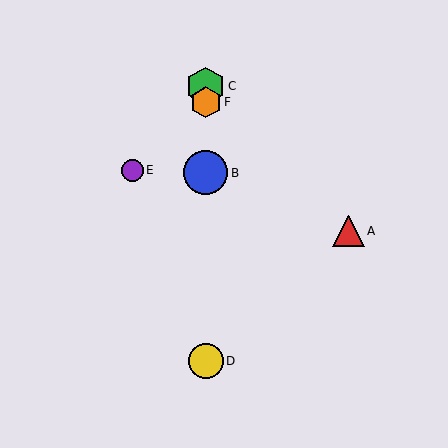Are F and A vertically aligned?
No, F is at x≈206 and A is at x≈349.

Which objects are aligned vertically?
Objects B, C, D, F are aligned vertically.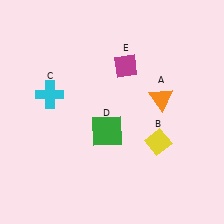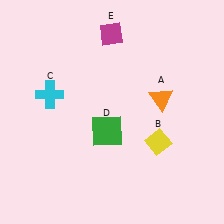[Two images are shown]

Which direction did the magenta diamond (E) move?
The magenta diamond (E) moved up.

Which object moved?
The magenta diamond (E) moved up.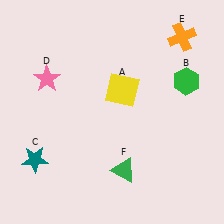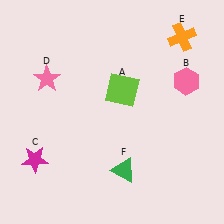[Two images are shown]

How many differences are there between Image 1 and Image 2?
There are 3 differences between the two images.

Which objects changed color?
A changed from yellow to lime. B changed from green to pink. C changed from teal to magenta.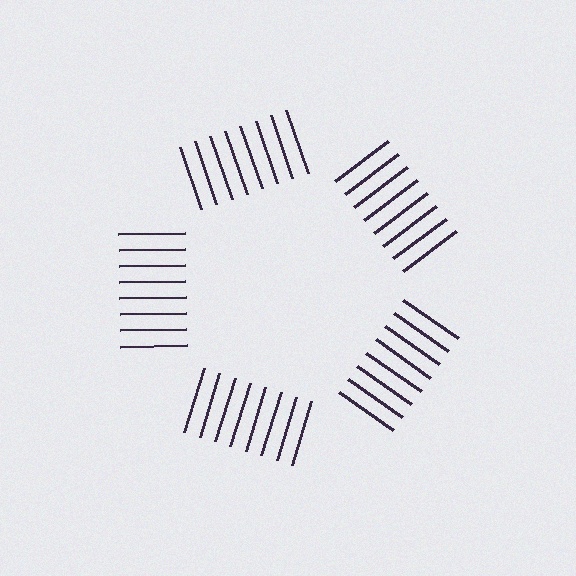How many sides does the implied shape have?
5 sides — the line-ends trace a pentagon.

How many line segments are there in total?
40 — 8 along each of the 5 edges.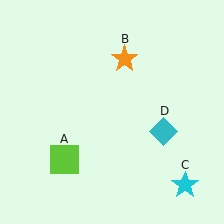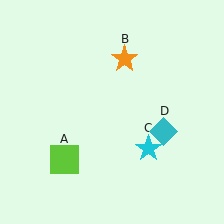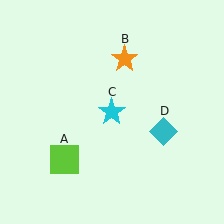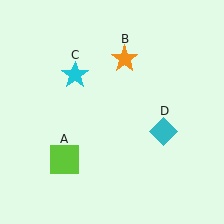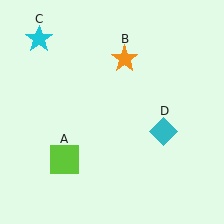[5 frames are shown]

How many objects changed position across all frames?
1 object changed position: cyan star (object C).